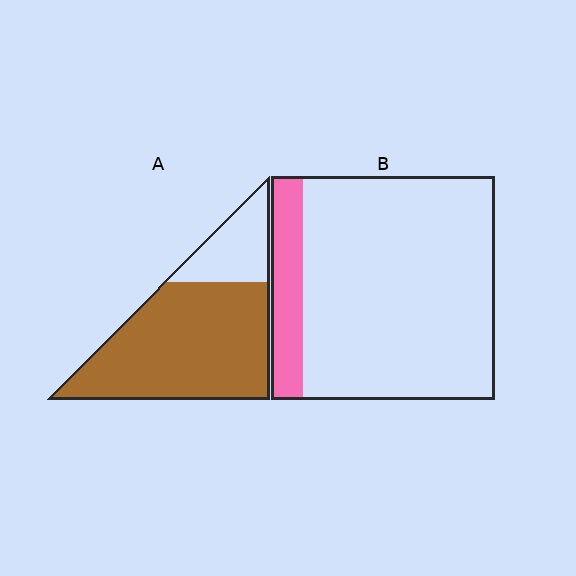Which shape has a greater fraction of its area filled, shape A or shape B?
Shape A.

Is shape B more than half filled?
No.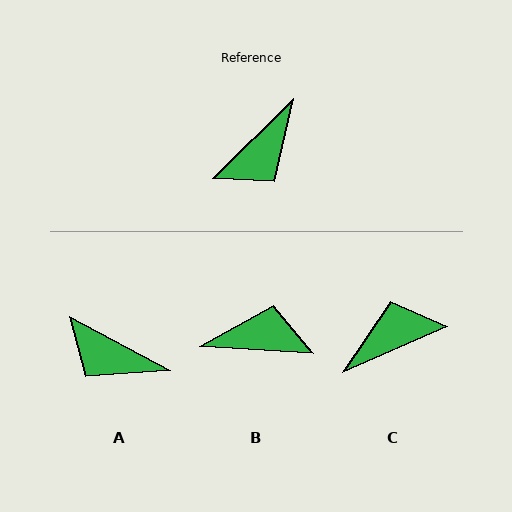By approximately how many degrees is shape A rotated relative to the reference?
Approximately 74 degrees clockwise.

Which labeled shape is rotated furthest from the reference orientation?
C, about 159 degrees away.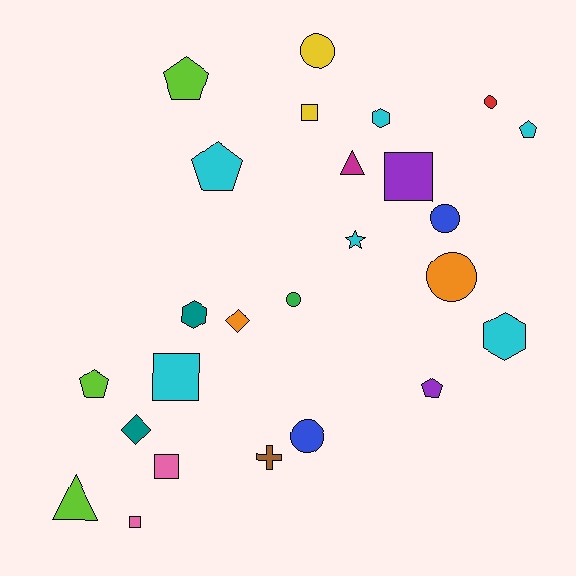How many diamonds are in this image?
There are 2 diamonds.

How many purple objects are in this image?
There are 2 purple objects.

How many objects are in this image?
There are 25 objects.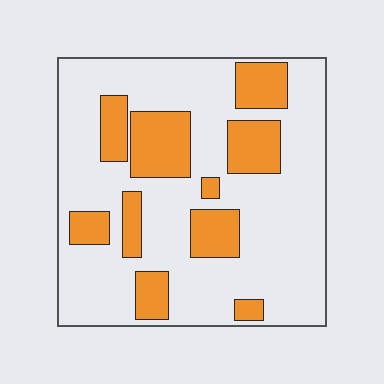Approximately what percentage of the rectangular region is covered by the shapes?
Approximately 25%.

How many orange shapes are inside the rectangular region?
10.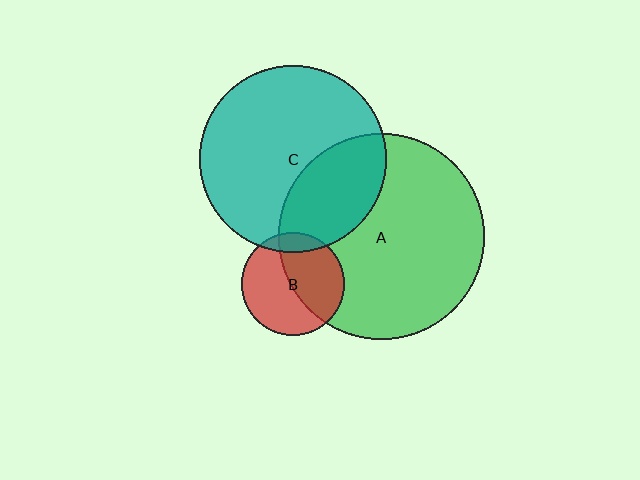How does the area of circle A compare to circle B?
Approximately 4.0 times.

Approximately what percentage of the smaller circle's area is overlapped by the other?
Approximately 10%.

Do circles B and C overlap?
Yes.